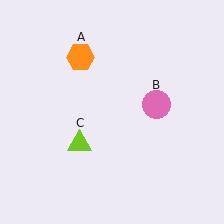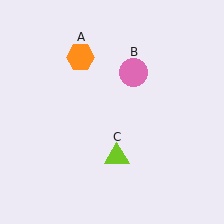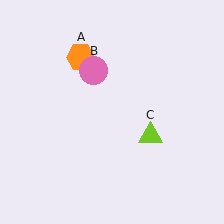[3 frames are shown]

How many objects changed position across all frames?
2 objects changed position: pink circle (object B), lime triangle (object C).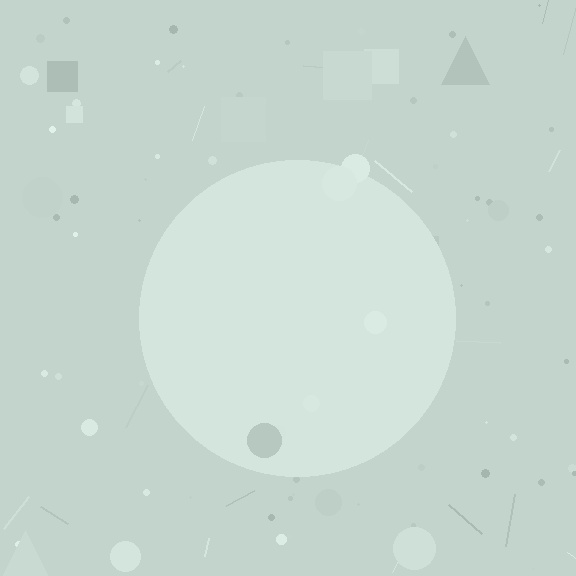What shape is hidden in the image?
A circle is hidden in the image.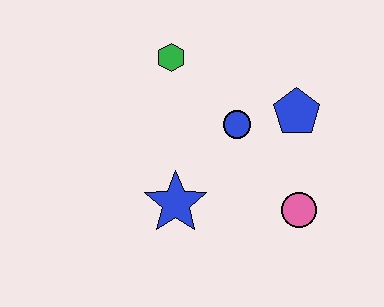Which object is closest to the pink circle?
The blue pentagon is closest to the pink circle.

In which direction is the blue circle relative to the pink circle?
The blue circle is above the pink circle.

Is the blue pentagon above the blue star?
Yes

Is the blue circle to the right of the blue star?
Yes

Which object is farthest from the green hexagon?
The pink circle is farthest from the green hexagon.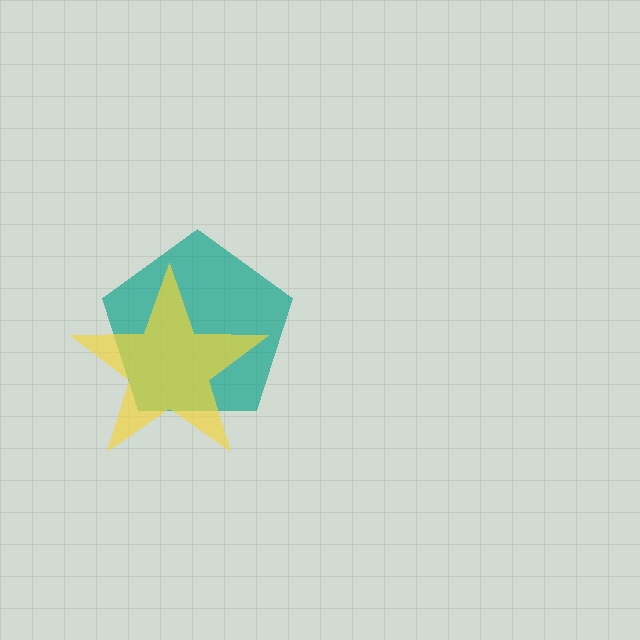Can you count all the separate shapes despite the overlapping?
Yes, there are 2 separate shapes.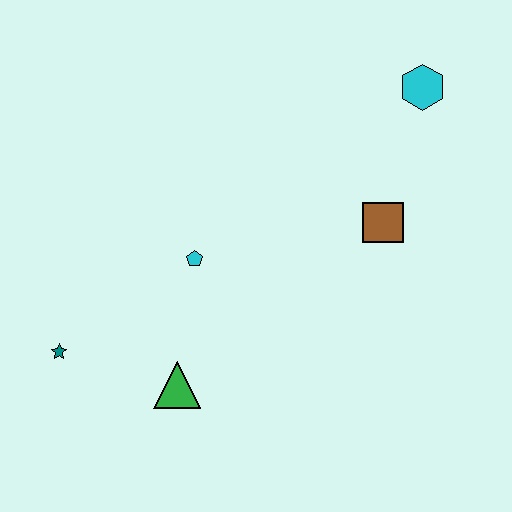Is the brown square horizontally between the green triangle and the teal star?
No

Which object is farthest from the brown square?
The teal star is farthest from the brown square.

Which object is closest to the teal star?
The green triangle is closest to the teal star.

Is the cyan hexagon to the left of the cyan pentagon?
No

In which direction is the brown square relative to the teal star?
The brown square is to the right of the teal star.